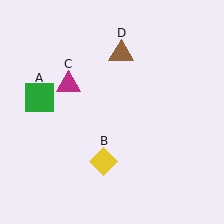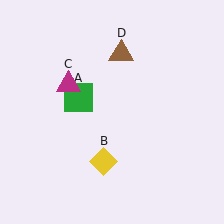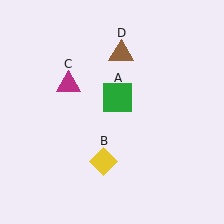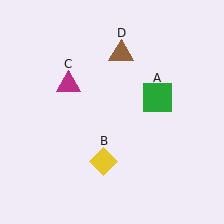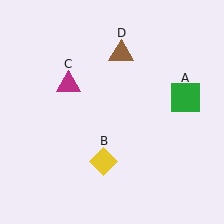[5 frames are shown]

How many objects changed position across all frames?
1 object changed position: green square (object A).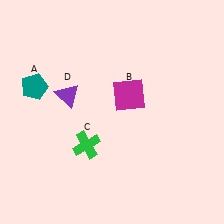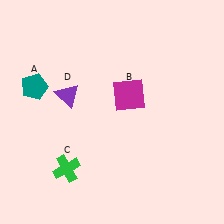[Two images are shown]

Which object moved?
The green cross (C) moved down.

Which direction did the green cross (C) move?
The green cross (C) moved down.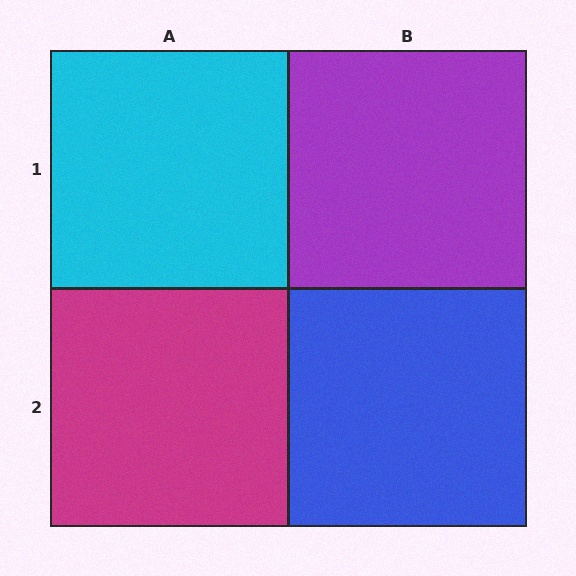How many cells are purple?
1 cell is purple.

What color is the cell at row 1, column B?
Purple.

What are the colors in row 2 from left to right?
Magenta, blue.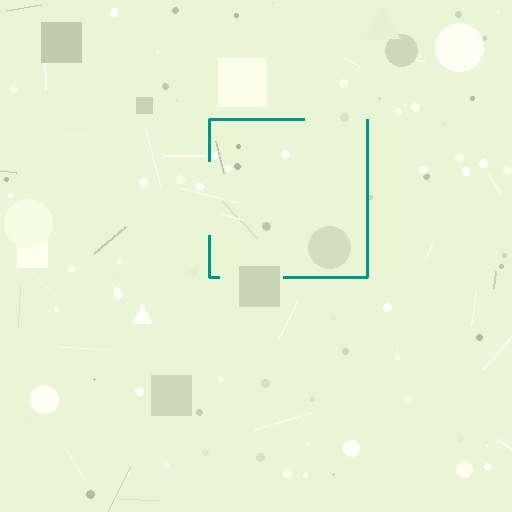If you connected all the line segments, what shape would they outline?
They would outline a square.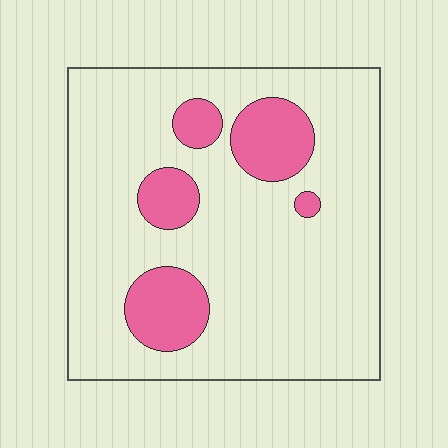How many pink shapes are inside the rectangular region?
5.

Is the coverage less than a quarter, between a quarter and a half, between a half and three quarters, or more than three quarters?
Less than a quarter.